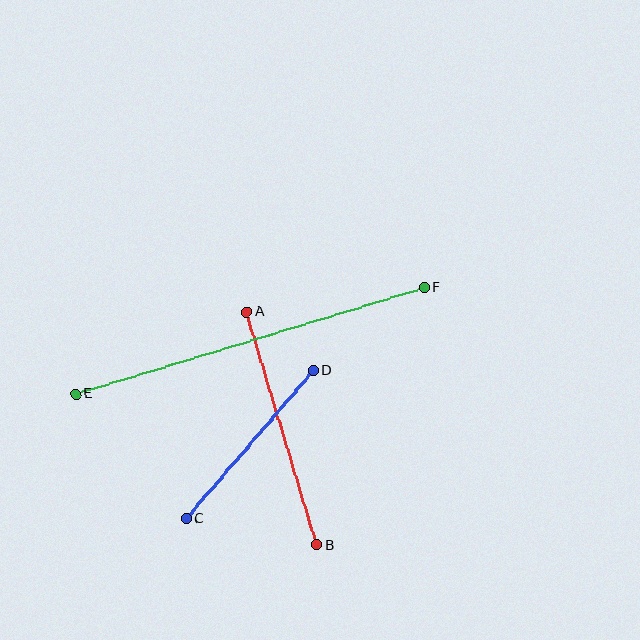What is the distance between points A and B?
The distance is approximately 244 pixels.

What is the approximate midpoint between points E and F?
The midpoint is at approximately (250, 341) pixels.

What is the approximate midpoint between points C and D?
The midpoint is at approximately (250, 445) pixels.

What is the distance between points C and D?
The distance is approximately 195 pixels.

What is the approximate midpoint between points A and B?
The midpoint is at approximately (282, 429) pixels.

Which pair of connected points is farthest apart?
Points E and F are farthest apart.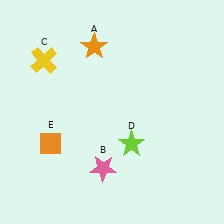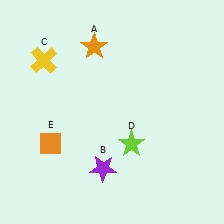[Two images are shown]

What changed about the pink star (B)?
In Image 1, B is pink. In Image 2, it changed to purple.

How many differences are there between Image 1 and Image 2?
There is 1 difference between the two images.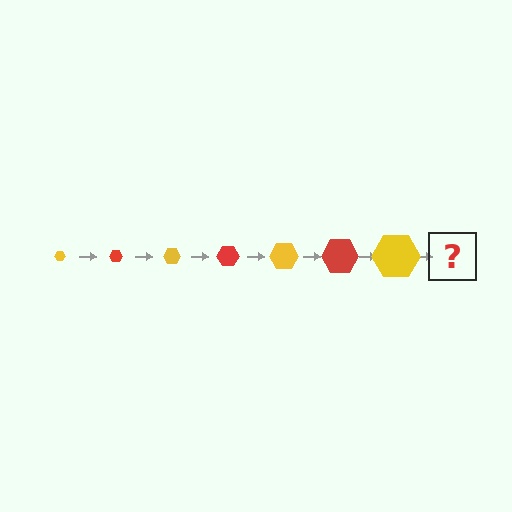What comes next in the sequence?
The next element should be a red hexagon, larger than the previous one.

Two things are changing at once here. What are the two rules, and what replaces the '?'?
The two rules are that the hexagon grows larger each step and the color cycles through yellow and red. The '?' should be a red hexagon, larger than the previous one.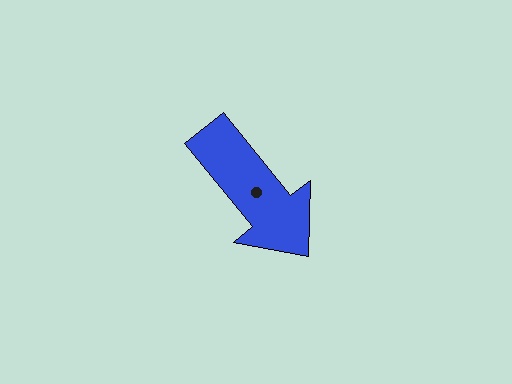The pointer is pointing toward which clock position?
Roughly 5 o'clock.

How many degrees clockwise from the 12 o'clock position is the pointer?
Approximately 141 degrees.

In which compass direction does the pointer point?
Southeast.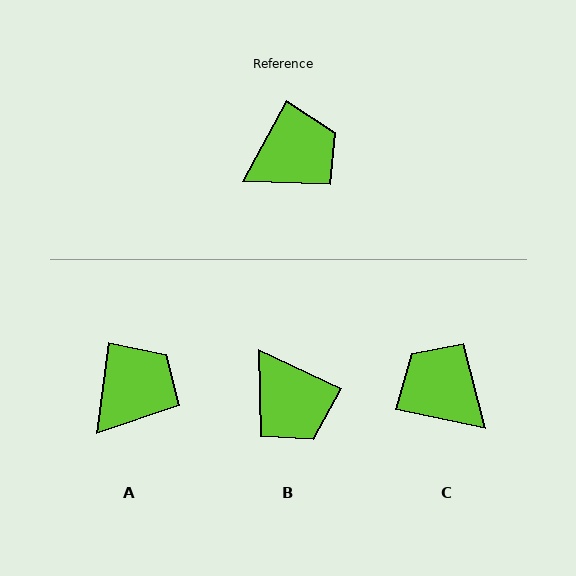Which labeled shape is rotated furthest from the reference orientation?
C, about 106 degrees away.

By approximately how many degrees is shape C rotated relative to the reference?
Approximately 106 degrees counter-clockwise.